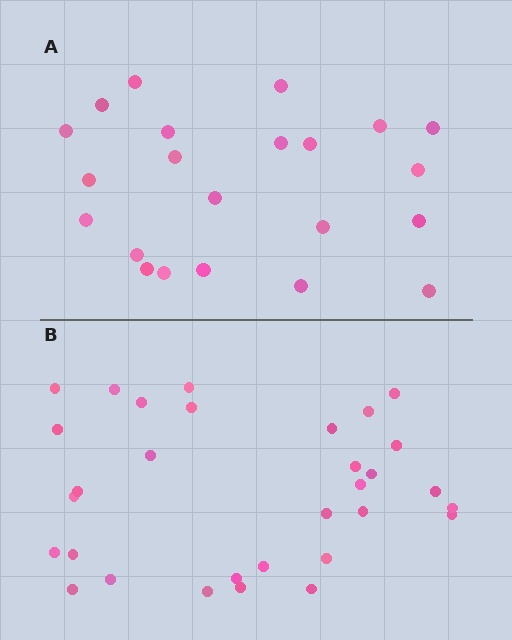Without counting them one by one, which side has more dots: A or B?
Region B (the bottom region) has more dots.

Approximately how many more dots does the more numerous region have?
Region B has roughly 8 or so more dots than region A.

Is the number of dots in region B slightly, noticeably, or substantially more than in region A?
Region B has noticeably more, but not dramatically so. The ratio is roughly 1.4 to 1.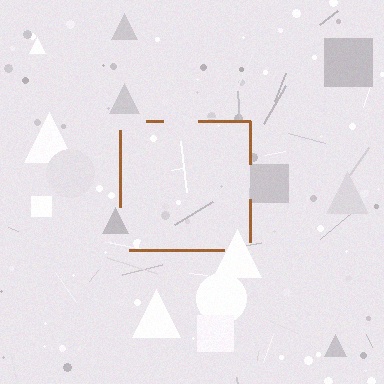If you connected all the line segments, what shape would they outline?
They would outline a square.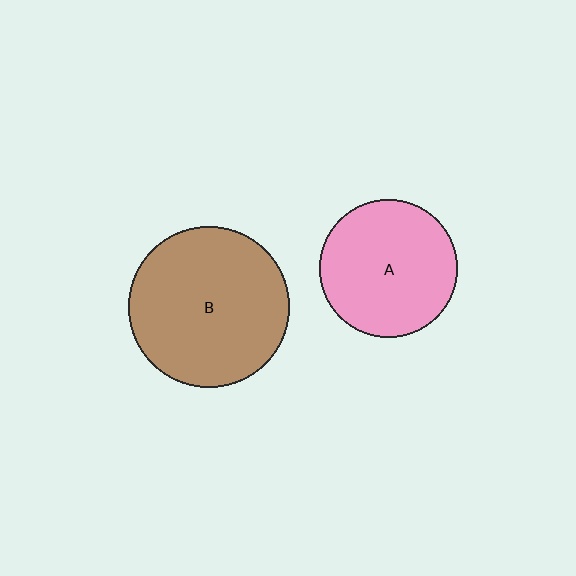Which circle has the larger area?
Circle B (brown).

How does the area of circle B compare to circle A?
Approximately 1.4 times.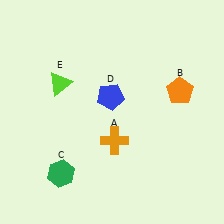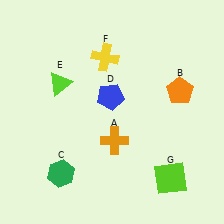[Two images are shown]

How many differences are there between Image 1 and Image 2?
There are 2 differences between the two images.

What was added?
A yellow cross (F), a lime square (G) were added in Image 2.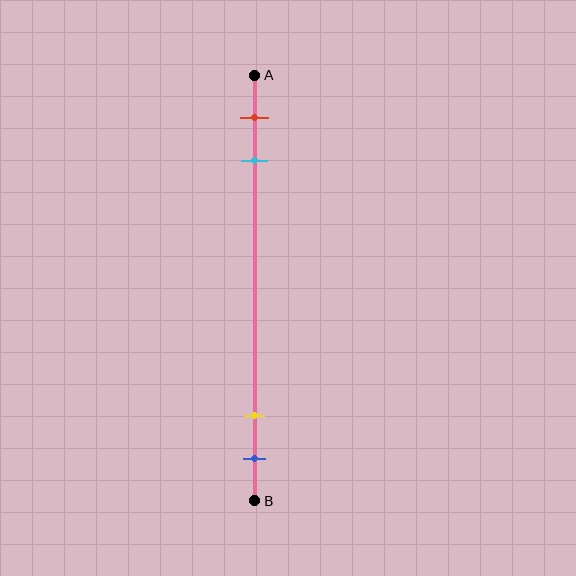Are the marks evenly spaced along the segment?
No, the marks are not evenly spaced.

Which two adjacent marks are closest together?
The yellow and blue marks are the closest adjacent pair.